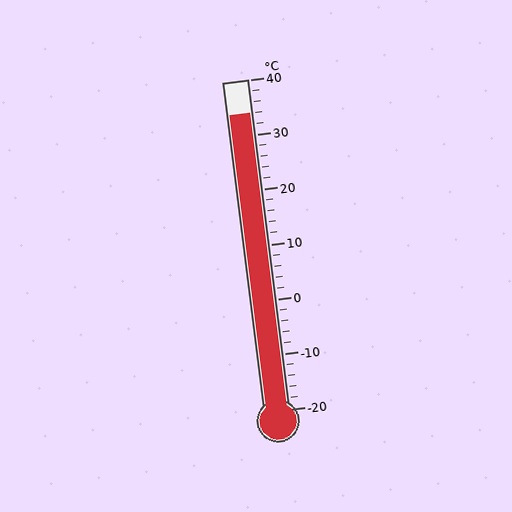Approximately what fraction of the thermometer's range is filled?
The thermometer is filled to approximately 90% of its range.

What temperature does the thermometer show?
The thermometer shows approximately 34°C.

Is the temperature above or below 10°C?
The temperature is above 10°C.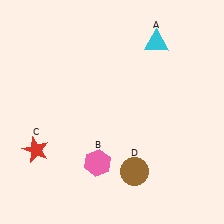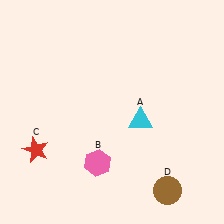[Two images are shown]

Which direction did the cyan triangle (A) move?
The cyan triangle (A) moved down.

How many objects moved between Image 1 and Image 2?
2 objects moved between the two images.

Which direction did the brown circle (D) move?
The brown circle (D) moved right.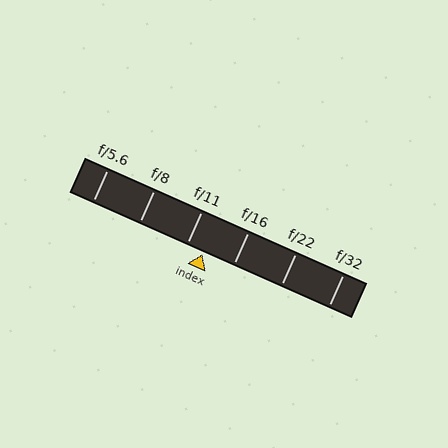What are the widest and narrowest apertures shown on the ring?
The widest aperture shown is f/5.6 and the narrowest is f/32.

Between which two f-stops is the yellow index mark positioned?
The index mark is between f/11 and f/16.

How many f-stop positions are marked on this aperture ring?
There are 6 f-stop positions marked.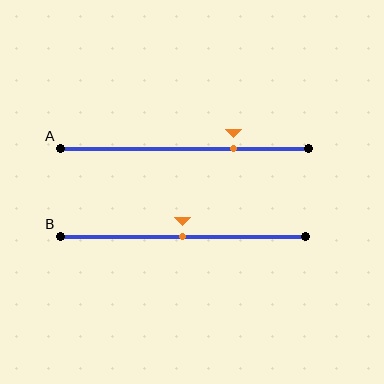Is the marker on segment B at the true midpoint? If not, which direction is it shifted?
Yes, the marker on segment B is at the true midpoint.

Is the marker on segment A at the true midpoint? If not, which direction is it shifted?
No, the marker on segment A is shifted to the right by about 20% of the segment length.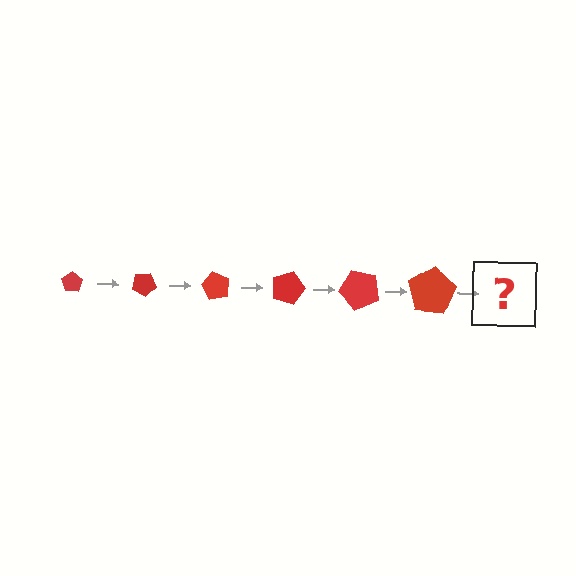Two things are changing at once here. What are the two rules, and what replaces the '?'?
The two rules are that the pentagon grows larger each step and it rotates 30 degrees each step. The '?' should be a pentagon, larger than the previous one and rotated 180 degrees from the start.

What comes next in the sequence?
The next element should be a pentagon, larger than the previous one and rotated 180 degrees from the start.